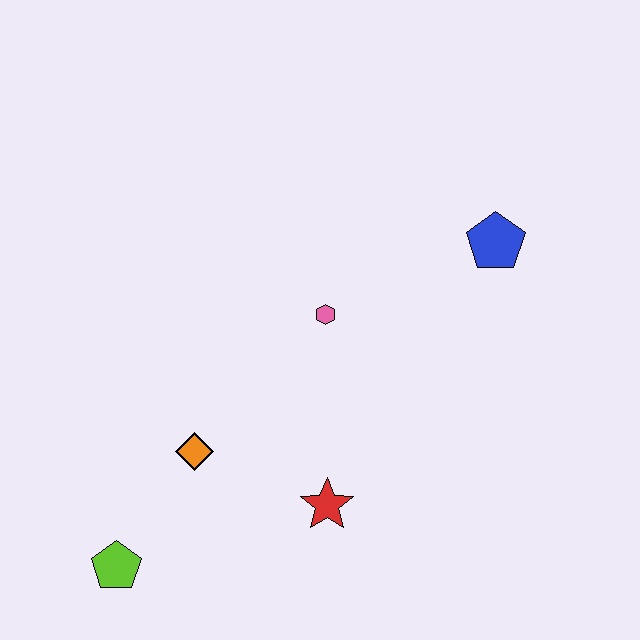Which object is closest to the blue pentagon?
The pink hexagon is closest to the blue pentagon.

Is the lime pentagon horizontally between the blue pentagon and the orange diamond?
No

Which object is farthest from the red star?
The blue pentagon is farthest from the red star.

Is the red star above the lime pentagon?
Yes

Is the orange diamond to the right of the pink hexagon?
No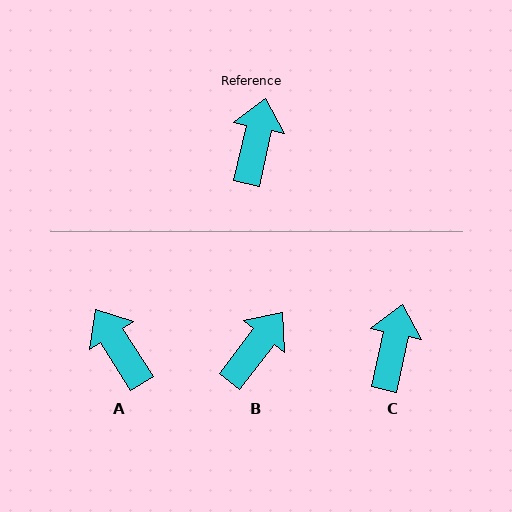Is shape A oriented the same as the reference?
No, it is off by about 45 degrees.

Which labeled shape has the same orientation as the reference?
C.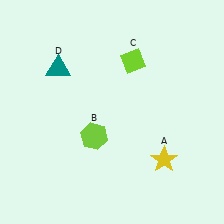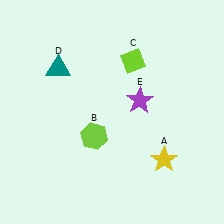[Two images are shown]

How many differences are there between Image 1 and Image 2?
There is 1 difference between the two images.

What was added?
A purple star (E) was added in Image 2.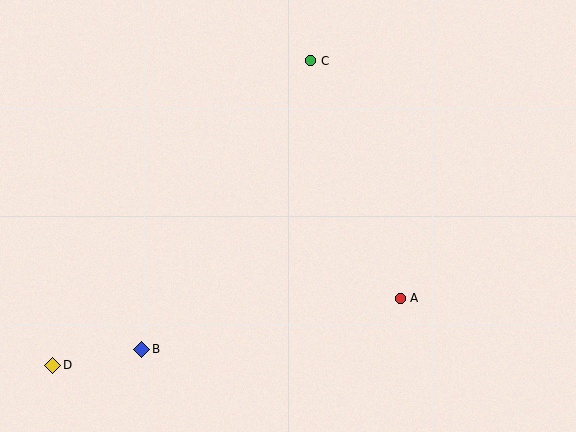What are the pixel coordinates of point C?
Point C is at (311, 61).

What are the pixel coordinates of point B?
Point B is at (142, 349).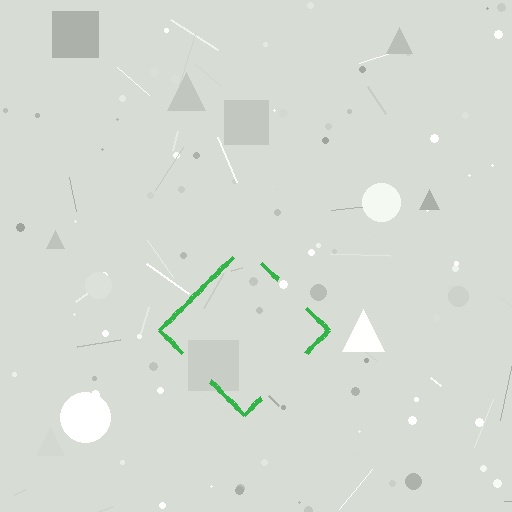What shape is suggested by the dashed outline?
The dashed outline suggests a diamond.